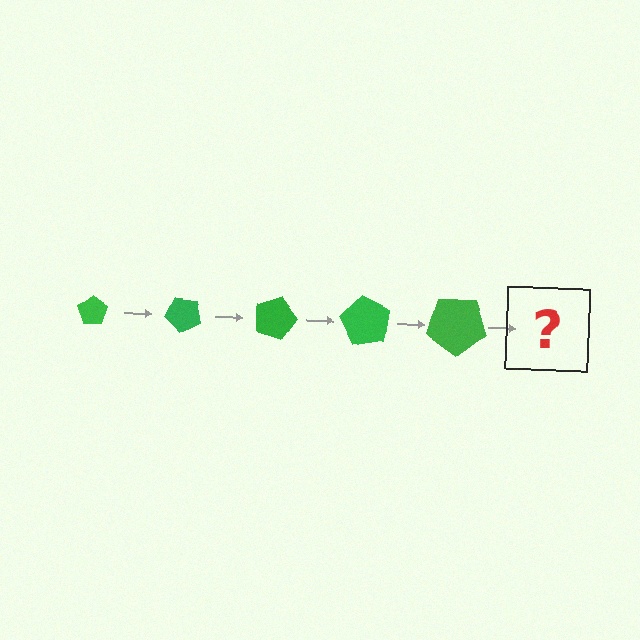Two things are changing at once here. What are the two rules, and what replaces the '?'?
The two rules are that the pentagon grows larger each step and it rotates 45 degrees each step. The '?' should be a pentagon, larger than the previous one and rotated 225 degrees from the start.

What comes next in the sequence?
The next element should be a pentagon, larger than the previous one and rotated 225 degrees from the start.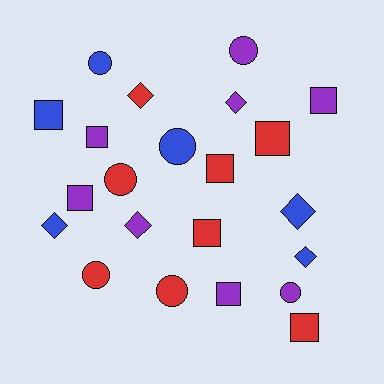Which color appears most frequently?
Red, with 8 objects.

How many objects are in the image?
There are 22 objects.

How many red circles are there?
There are 3 red circles.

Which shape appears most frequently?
Square, with 9 objects.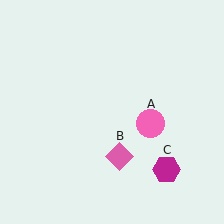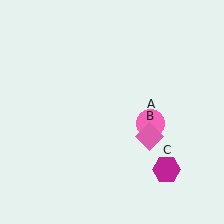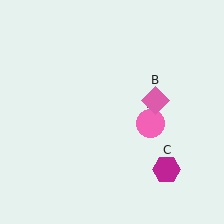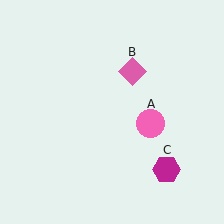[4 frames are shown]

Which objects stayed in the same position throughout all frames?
Pink circle (object A) and magenta hexagon (object C) remained stationary.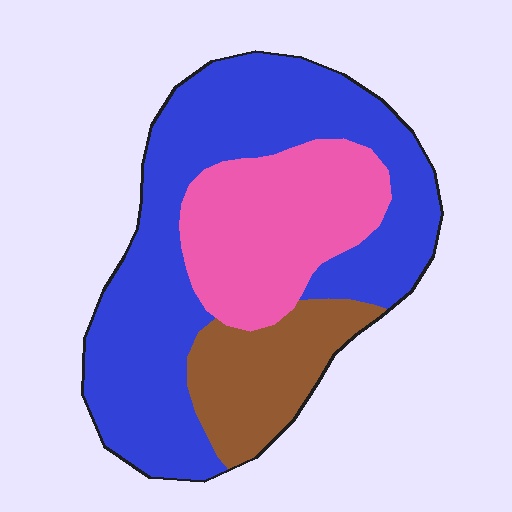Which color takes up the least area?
Brown, at roughly 15%.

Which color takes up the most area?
Blue, at roughly 55%.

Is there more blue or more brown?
Blue.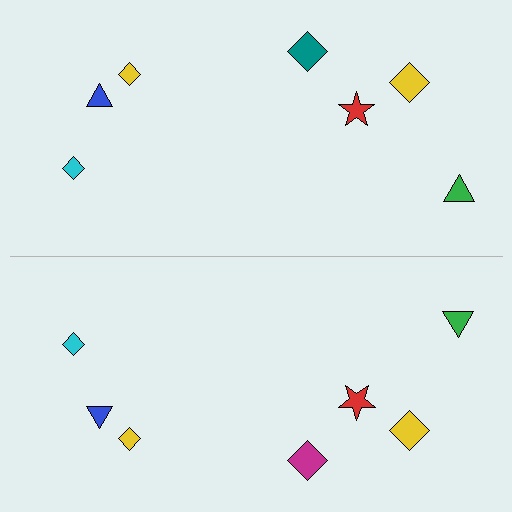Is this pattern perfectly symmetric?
No, the pattern is not perfectly symmetric. The magenta diamond on the bottom side breaks the symmetry — its mirror counterpart is teal.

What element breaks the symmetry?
The magenta diamond on the bottom side breaks the symmetry — its mirror counterpart is teal.